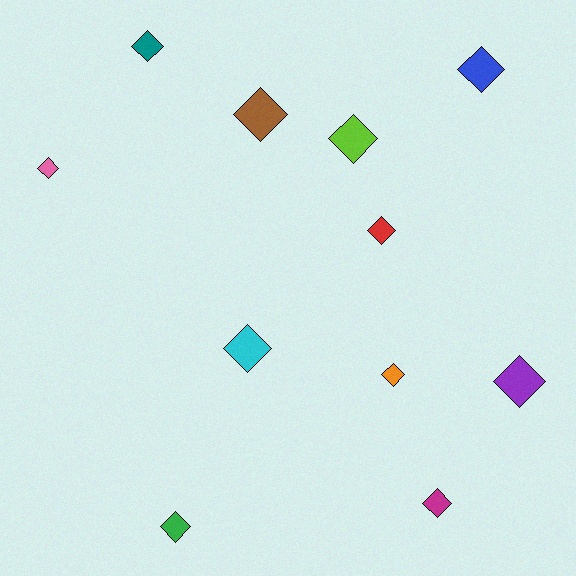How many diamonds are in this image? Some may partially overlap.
There are 11 diamonds.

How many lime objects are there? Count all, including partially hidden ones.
There is 1 lime object.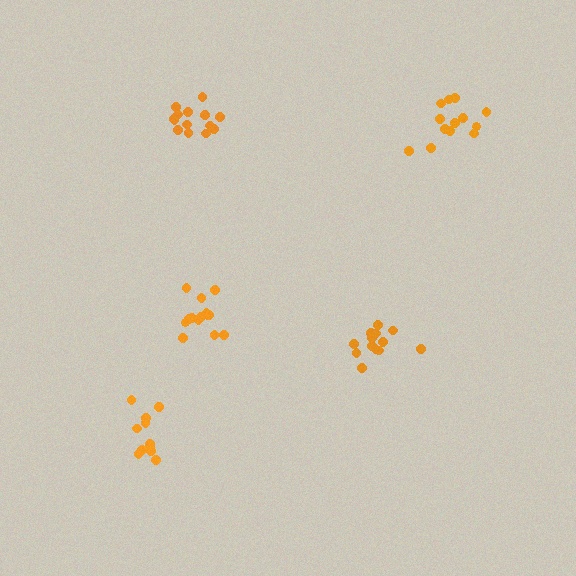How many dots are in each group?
Group 1: 13 dots, Group 2: 13 dots, Group 3: 14 dots, Group 4: 14 dots, Group 5: 11 dots (65 total).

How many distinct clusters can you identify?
There are 5 distinct clusters.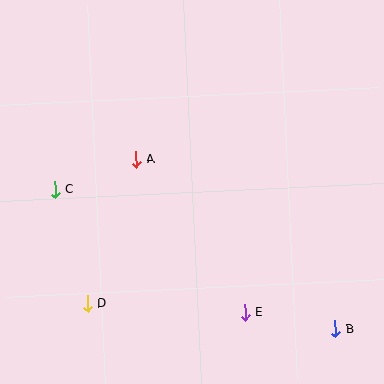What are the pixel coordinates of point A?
Point A is at (136, 159).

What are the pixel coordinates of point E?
Point E is at (245, 313).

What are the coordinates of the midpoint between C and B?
The midpoint between C and B is at (195, 260).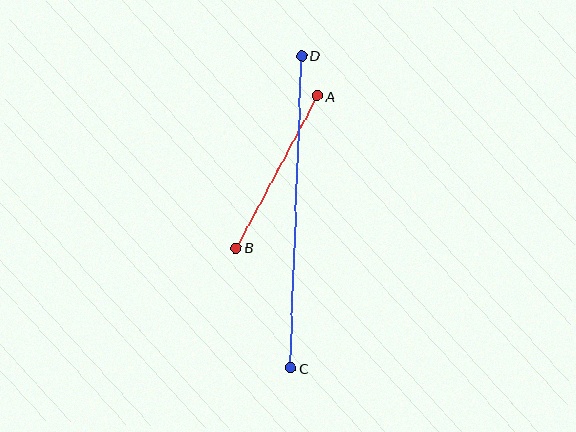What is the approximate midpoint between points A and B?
The midpoint is at approximately (277, 172) pixels.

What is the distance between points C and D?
The distance is approximately 313 pixels.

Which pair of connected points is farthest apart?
Points C and D are farthest apart.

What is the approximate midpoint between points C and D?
The midpoint is at approximately (296, 212) pixels.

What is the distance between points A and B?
The distance is approximately 173 pixels.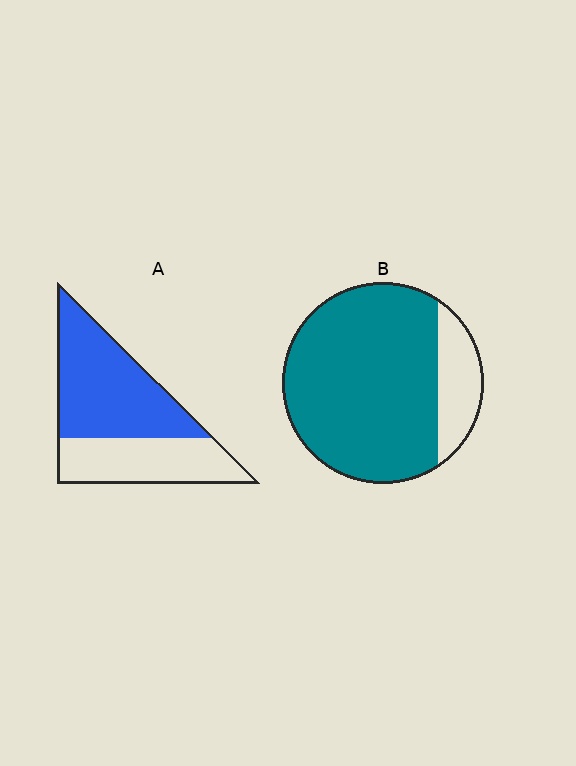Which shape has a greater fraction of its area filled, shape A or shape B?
Shape B.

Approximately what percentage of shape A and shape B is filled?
A is approximately 60% and B is approximately 85%.